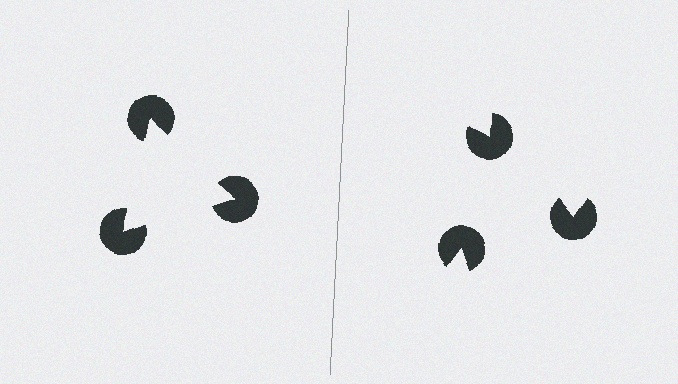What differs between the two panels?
The pac-man discs are positioned identically on both sides; only the wedge orientations differ. On the left they align to a triangle; on the right they are misaligned.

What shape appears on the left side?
An illusory triangle.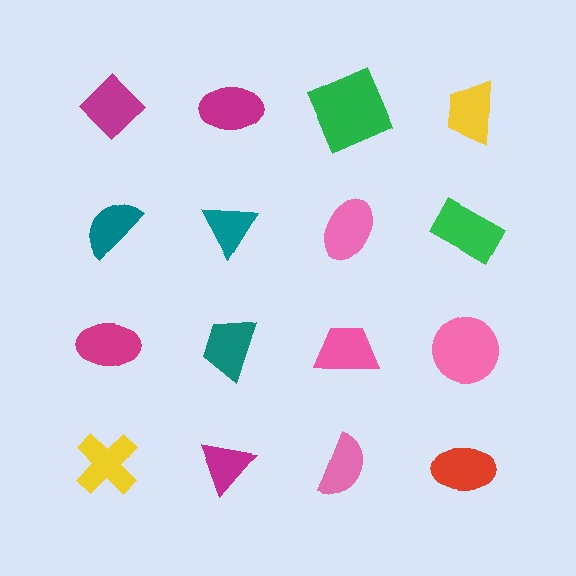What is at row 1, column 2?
A magenta ellipse.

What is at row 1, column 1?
A magenta diamond.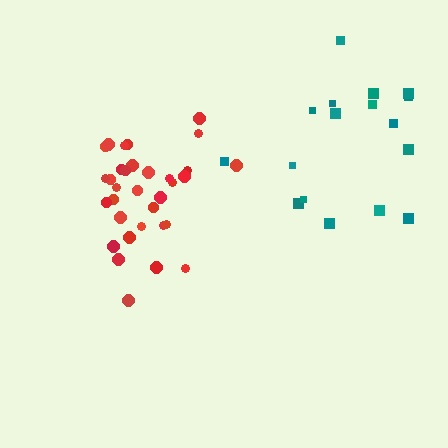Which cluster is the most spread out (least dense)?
Teal.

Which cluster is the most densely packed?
Red.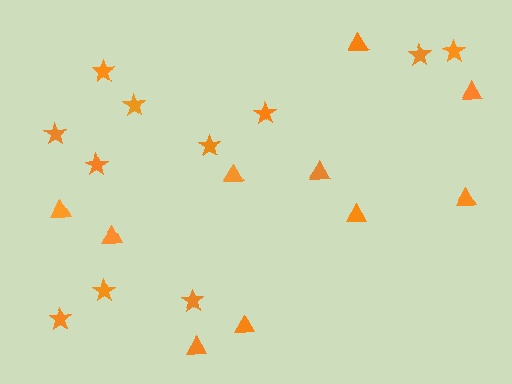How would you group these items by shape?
There are 2 groups: one group of stars (11) and one group of triangles (10).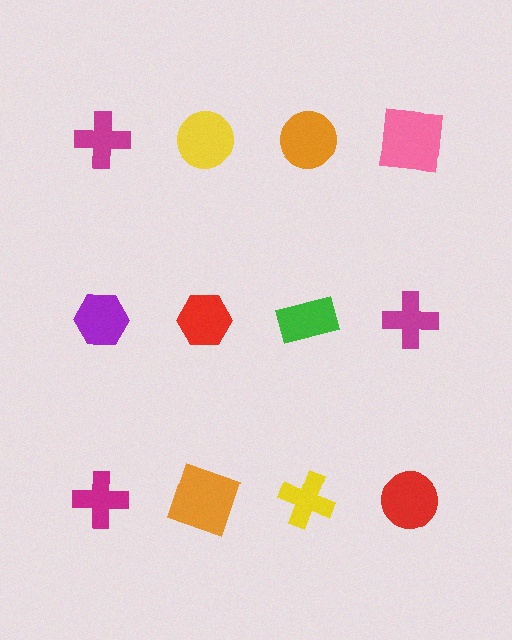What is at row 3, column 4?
A red circle.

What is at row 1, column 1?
A magenta cross.